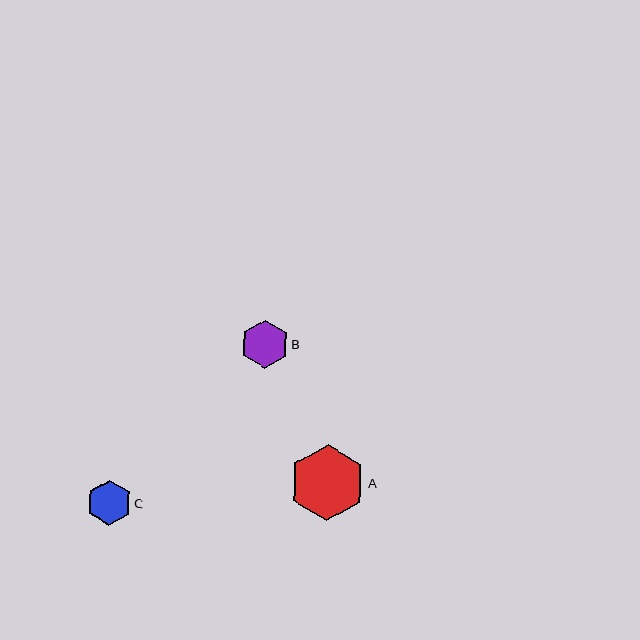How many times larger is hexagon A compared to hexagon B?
Hexagon A is approximately 1.6 times the size of hexagon B.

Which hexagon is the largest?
Hexagon A is the largest with a size of approximately 76 pixels.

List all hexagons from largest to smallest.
From largest to smallest: A, B, C.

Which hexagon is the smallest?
Hexagon C is the smallest with a size of approximately 45 pixels.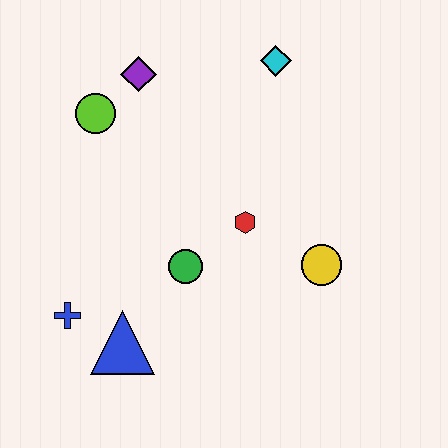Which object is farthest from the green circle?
The cyan diamond is farthest from the green circle.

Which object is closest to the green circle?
The red hexagon is closest to the green circle.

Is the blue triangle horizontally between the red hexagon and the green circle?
No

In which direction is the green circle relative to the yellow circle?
The green circle is to the left of the yellow circle.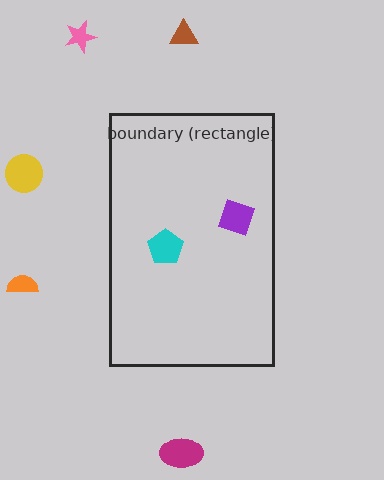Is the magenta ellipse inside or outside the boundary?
Outside.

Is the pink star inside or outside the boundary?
Outside.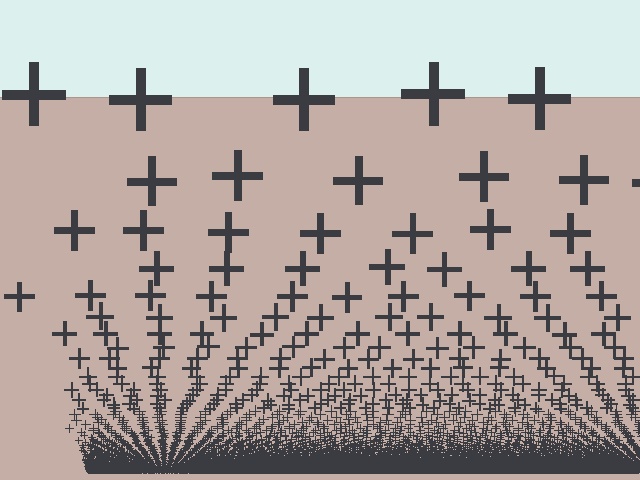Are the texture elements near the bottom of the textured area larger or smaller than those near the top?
Smaller. The gradient is inverted — elements near the bottom are smaller and denser.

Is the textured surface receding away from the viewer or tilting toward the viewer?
The surface appears to tilt toward the viewer. Texture elements get larger and sparser toward the top.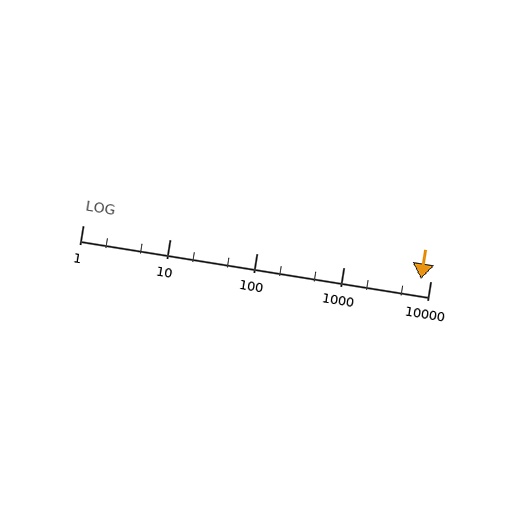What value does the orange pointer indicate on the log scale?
The pointer indicates approximately 7900.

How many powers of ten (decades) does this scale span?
The scale spans 4 decades, from 1 to 10000.